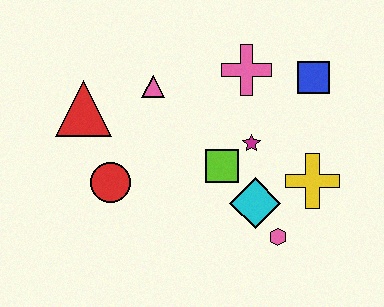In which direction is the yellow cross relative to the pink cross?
The yellow cross is below the pink cross.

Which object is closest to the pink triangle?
The red triangle is closest to the pink triangle.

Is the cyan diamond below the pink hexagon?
No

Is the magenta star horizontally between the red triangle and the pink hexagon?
Yes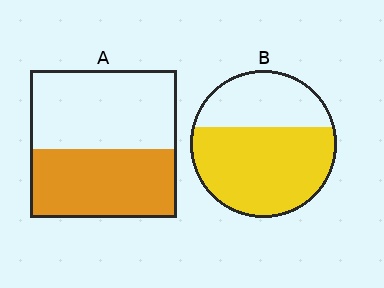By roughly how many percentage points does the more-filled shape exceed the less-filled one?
By roughly 20 percentage points (B over A).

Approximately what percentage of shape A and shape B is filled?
A is approximately 45% and B is approximately 65%.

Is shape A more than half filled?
Roughly half.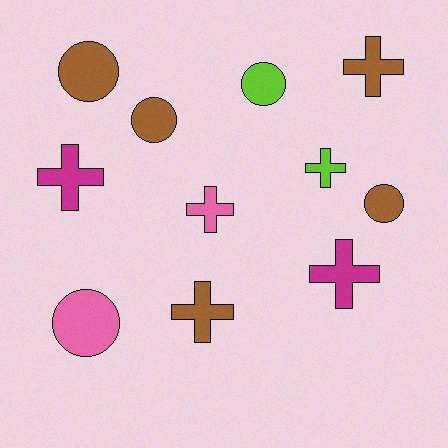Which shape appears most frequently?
Cross, with 6 objects.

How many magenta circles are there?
There are no magenta circles.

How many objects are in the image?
There are 11 objects.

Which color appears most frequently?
Brown, with 5 objects.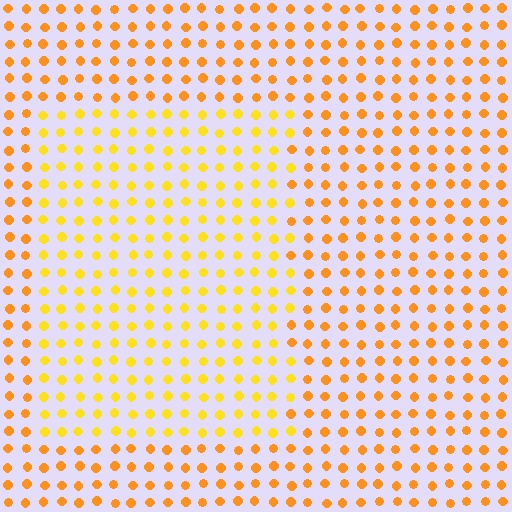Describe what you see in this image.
The image is filled with small orange elements in a uniform arrangement. A rectangle-shaped region is visible where the elements are tinted to a slightly different hue, forming a subtle color boundary.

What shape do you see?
I see a rectangle.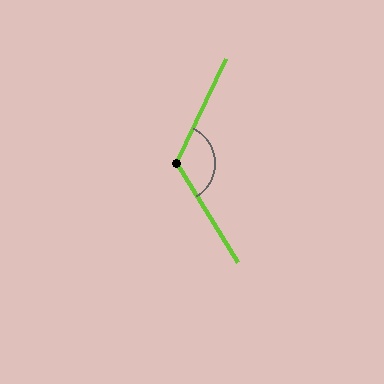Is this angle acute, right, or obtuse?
It is obtuse.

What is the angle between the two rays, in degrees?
Approximately 123 degrees.